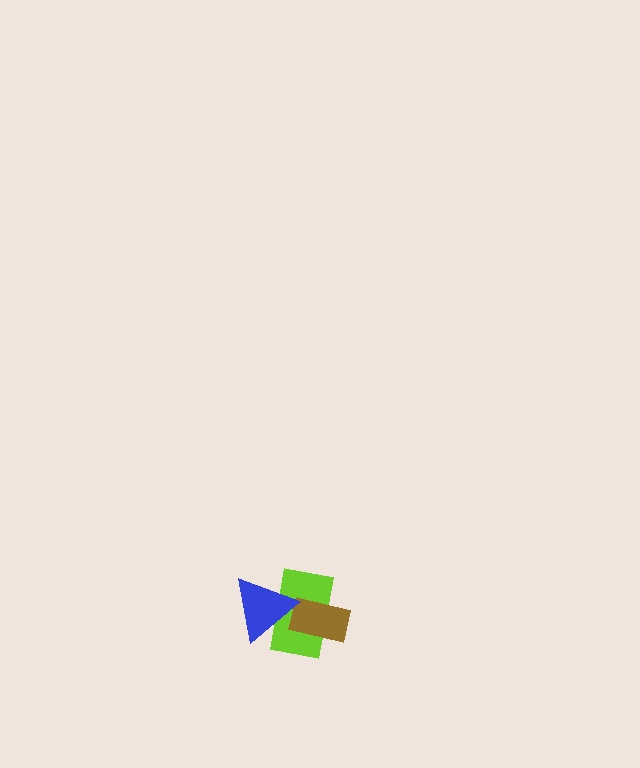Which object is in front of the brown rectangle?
The blue triangle is in front of the brown rectangle.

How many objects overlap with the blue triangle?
2 objects overlap with the blue triangle.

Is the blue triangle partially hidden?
No, no other shape covers it.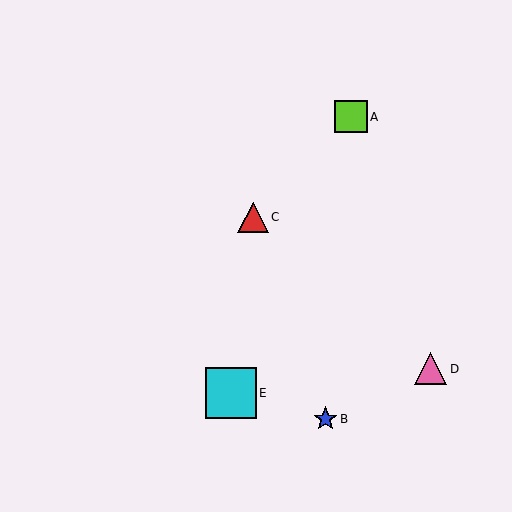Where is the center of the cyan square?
The center of the cyan square is at (231, 393).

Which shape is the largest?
The cyan square (labeled E) is the largest.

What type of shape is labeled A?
Shape A is a lime square.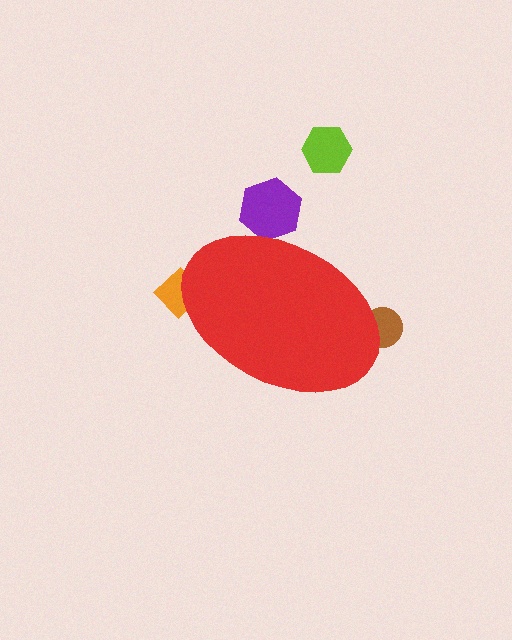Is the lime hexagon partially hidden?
No, the lime hexagon is fully visible.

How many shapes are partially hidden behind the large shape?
3 shapes are partially hidden.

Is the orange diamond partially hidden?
Yes, the orange diamond is partially hidden behind the red ellipse.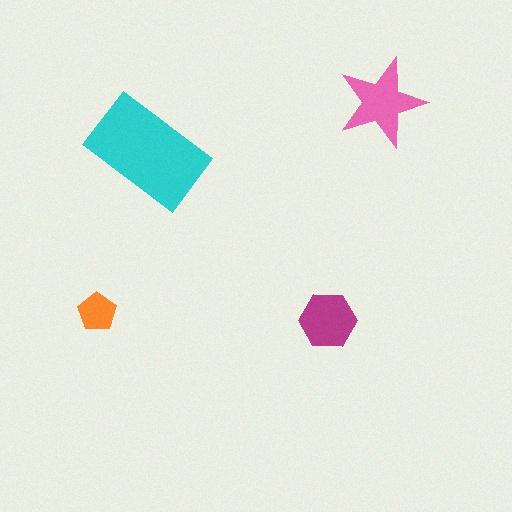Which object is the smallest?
The orange pentagon.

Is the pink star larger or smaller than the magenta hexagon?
Larger.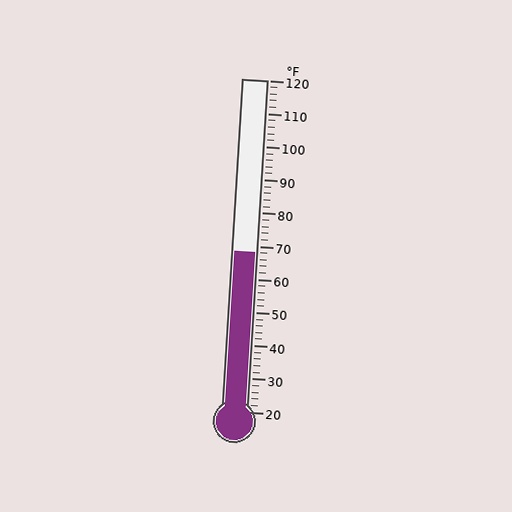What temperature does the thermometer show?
The thermometer shows approximately 68°F.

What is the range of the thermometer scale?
The thermometer scale ranges from 20°F to 120°F.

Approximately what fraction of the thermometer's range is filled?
The thermometer is filled to approximately 50% of its range.